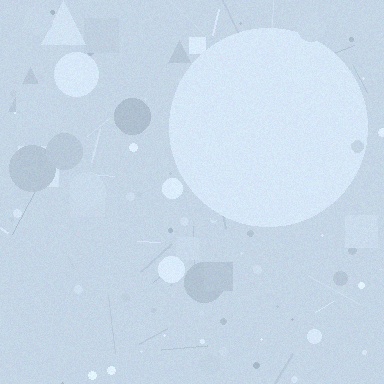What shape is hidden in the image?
A circle is hidden in the image.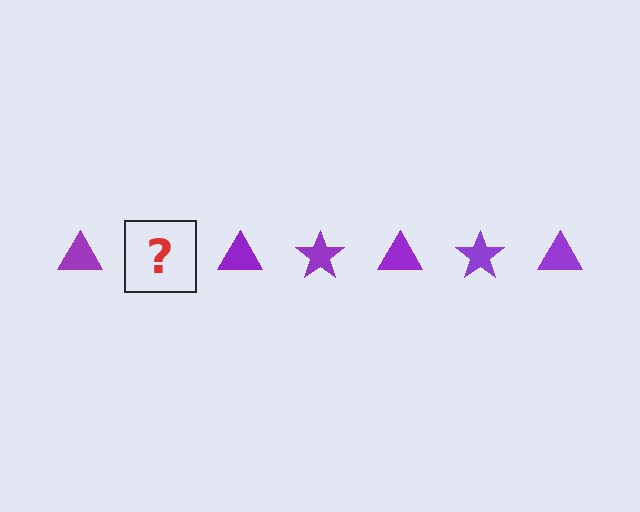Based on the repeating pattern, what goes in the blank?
The blank should be a purple star.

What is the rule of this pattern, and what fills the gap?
The rule is that the pattern cycles through triangle, star shapes in purple. The gap should be filled with a purple star.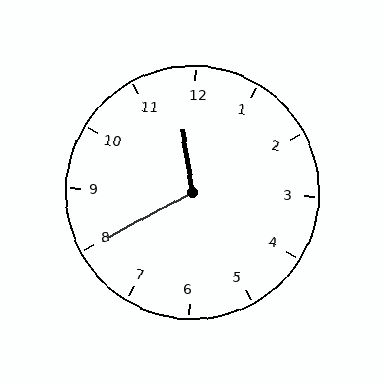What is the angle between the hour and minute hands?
Approximately 110 degrees.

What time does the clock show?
11:40.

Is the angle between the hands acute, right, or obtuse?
It is obtuse.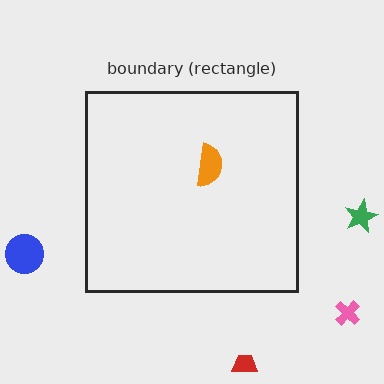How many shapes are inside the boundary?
1 inside, 4 outside.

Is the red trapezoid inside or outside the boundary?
Outside.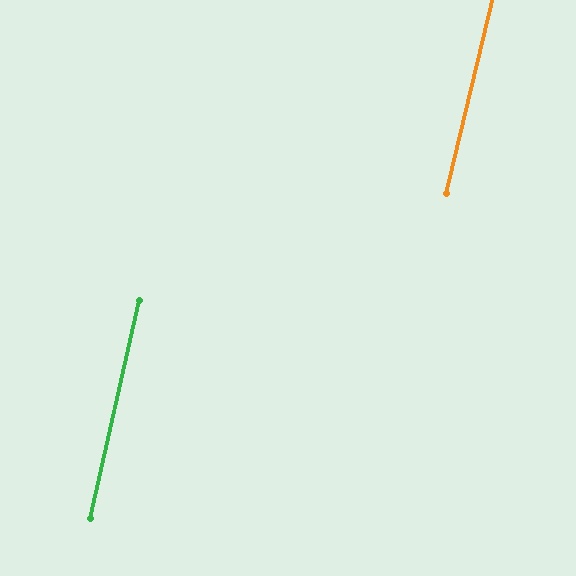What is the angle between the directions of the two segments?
Approximately 1 degree.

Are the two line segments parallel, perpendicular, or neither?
Parallel — their directions differ by only 0.7°.